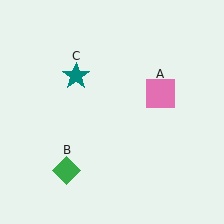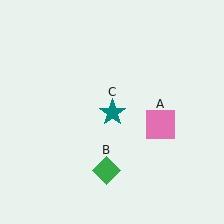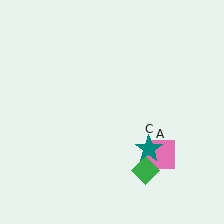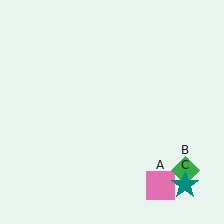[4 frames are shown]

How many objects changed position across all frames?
3 objects changed position: pink square (object A), green diamond (object B), teal star (object C).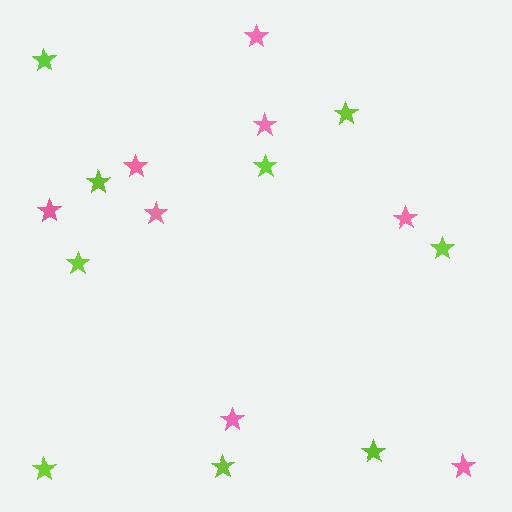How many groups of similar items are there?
There are 2 groups: one group of lime stars (9) and one group of pink stars (8).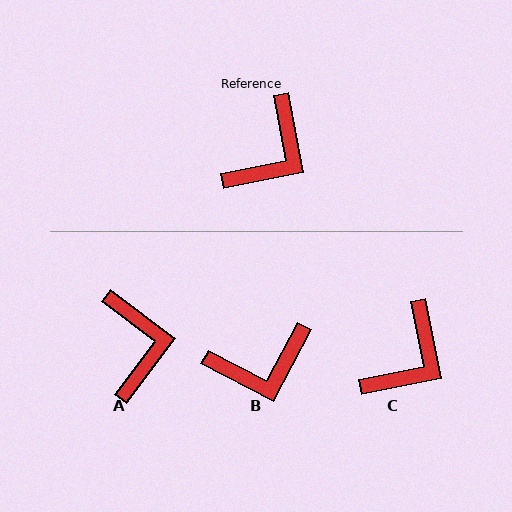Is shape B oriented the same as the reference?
No, it is off by about 39 degrees.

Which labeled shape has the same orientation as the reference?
C.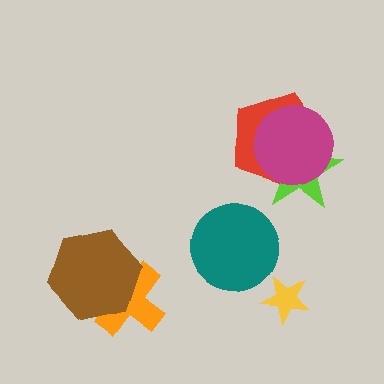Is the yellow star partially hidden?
No, no other shape covers it.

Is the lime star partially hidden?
Yes, it is partially covered by another shape.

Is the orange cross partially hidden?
Yes, it is partially covered by another shape.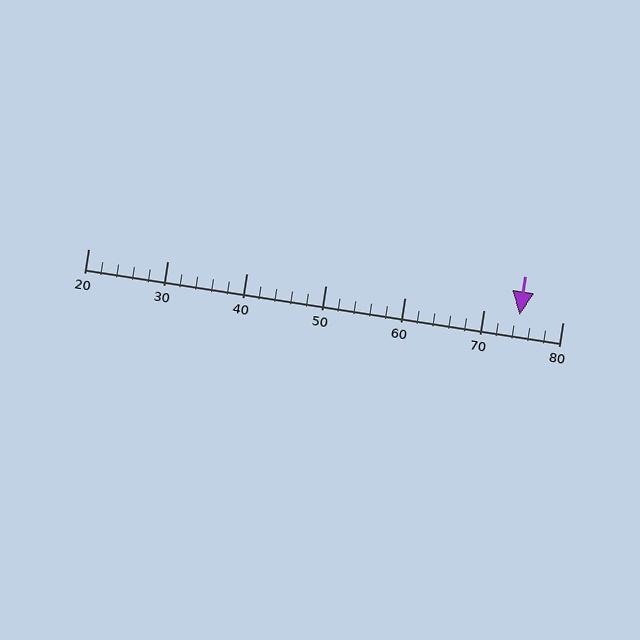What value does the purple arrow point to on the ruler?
The purple arrow points to approximately 75.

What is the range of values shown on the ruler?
The ruler shows values from 20 to 80.